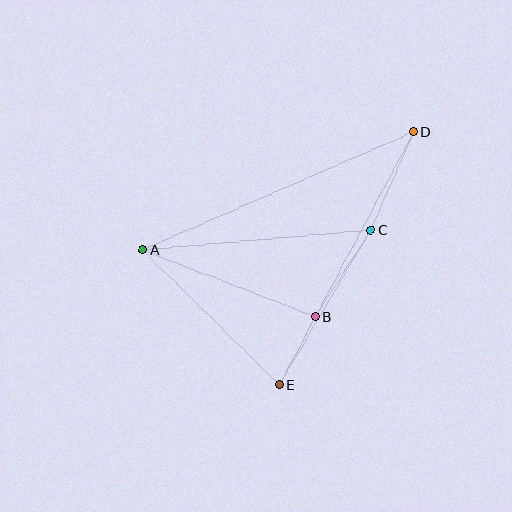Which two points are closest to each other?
Points B and E are closest to each other.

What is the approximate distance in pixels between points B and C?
The distance between B and C is approximately 103 pixels.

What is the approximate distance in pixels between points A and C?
The distance between A and C is approximately 229 pixels.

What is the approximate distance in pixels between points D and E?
The distance between D and E is approximately 287 pixels.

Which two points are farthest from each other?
Points A and D are farthest from each other.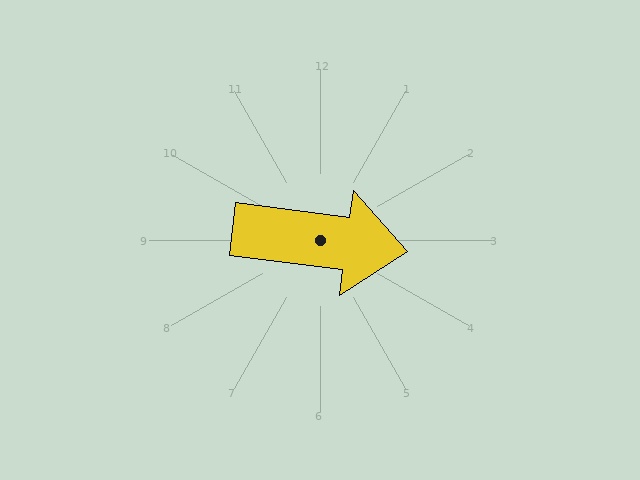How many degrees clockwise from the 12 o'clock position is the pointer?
Approximately 97 degrees.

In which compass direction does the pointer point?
East.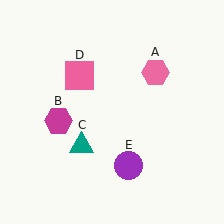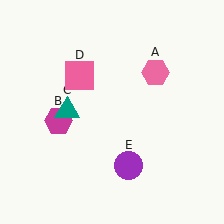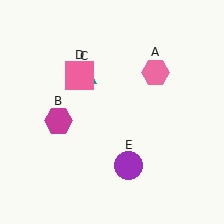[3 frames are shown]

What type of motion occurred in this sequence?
The teal triangle (object C) rotated clockwise around the center of the scene.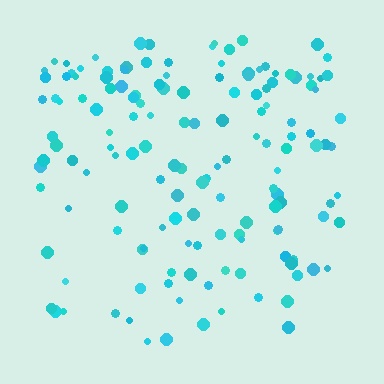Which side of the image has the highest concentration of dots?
The top.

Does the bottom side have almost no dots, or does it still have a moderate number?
Still a moderate number, just noticeably fewer than the top.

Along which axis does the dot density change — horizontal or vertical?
Vertical.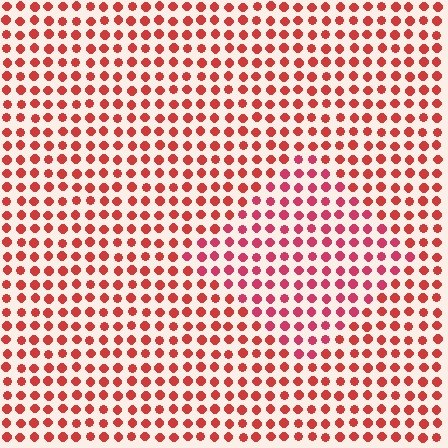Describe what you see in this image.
The image is filled with small red elements in a uniform arrangement. A diamond-shaped region is visible where the elements are tinted to a slightly different hue, forming a subtle color boundary.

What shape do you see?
I see a diamond.